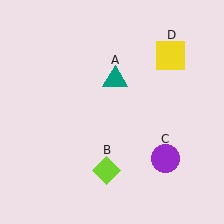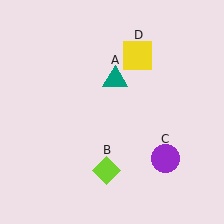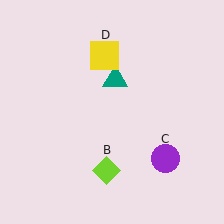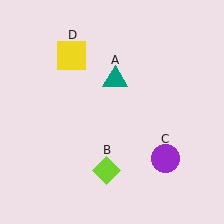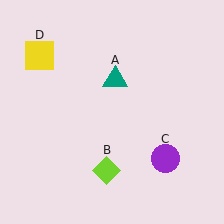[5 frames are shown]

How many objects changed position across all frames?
1 object changed position: yellow square (object D).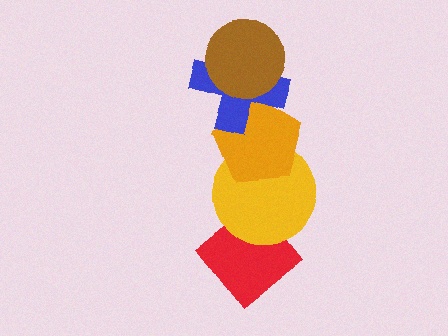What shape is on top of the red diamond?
The yellow circle is on top of the red diamond.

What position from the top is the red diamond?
The red diamond is 5th from the top.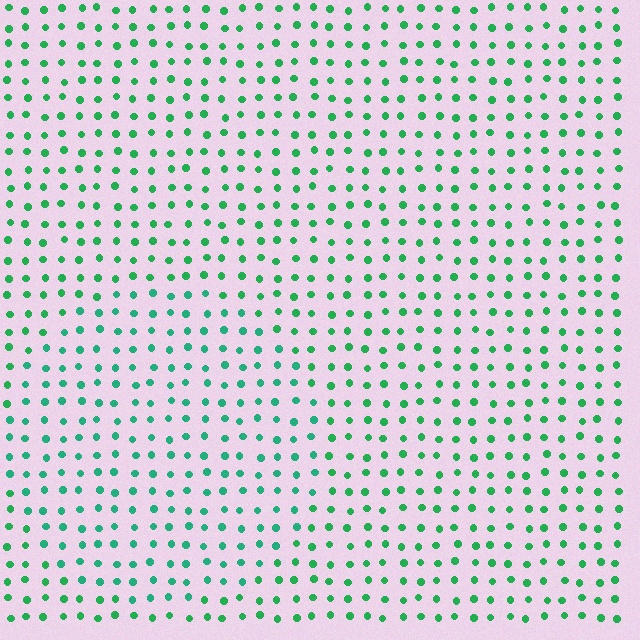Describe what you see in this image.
The image is filled with small green elements in a uniform arrangement. A circle-shaped region is visible where the elements are tinted to a slightly different hue, forming a subtle color boundary.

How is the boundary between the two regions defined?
The boundary is defined purely by a slight shift in hue (about 19 degrees). Spacing, size, and orientation are identical on both sides.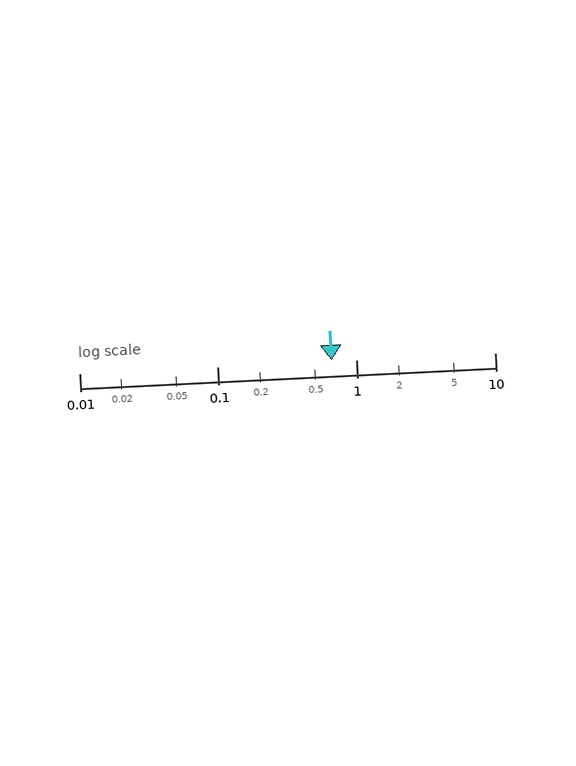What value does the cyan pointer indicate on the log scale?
The pointer indicates approximately 0.66.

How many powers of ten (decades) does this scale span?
The scale spans 3 decades, from 0.01 to 10.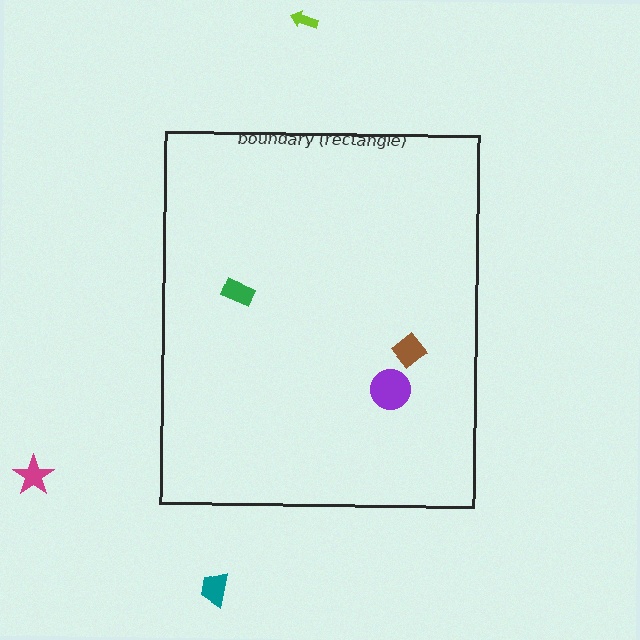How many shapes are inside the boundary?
3 inside, 3 outside.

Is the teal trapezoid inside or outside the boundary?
Outside.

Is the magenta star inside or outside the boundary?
Outside.